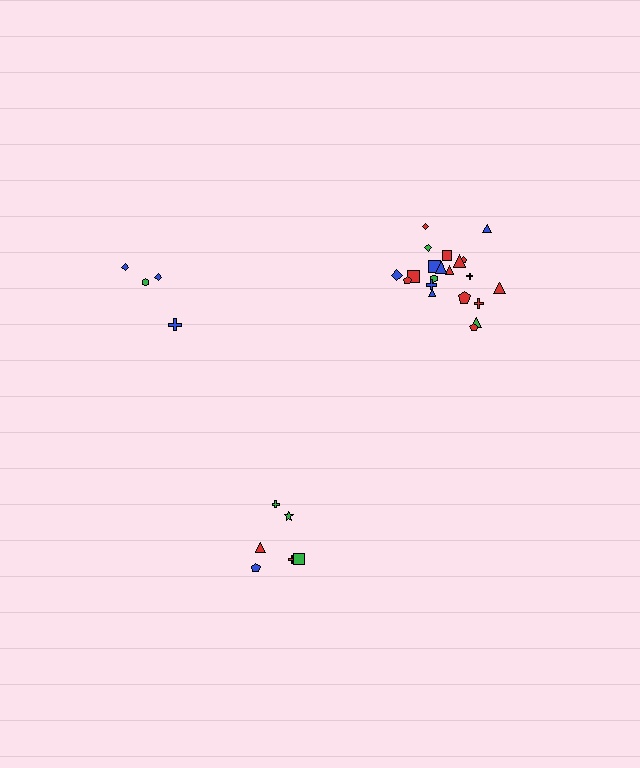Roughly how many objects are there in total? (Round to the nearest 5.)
Roughly 30 objects in total.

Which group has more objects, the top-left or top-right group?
The top-right group.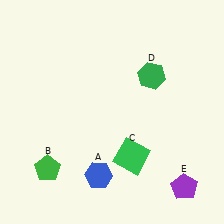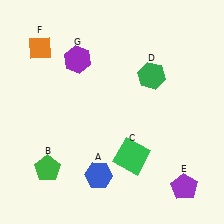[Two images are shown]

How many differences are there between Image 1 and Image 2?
There are 2 differences between the two images.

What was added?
An orange diamond (F), a purple hexagon (G) were added in Image 2.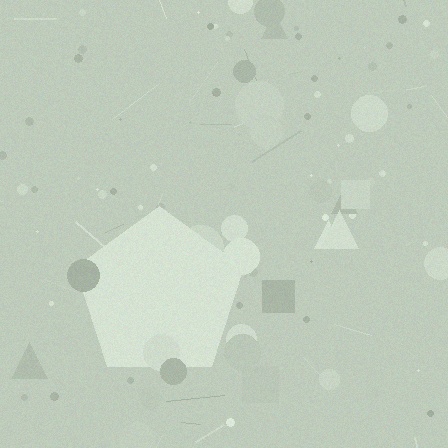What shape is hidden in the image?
A pentagon is hidden in the image.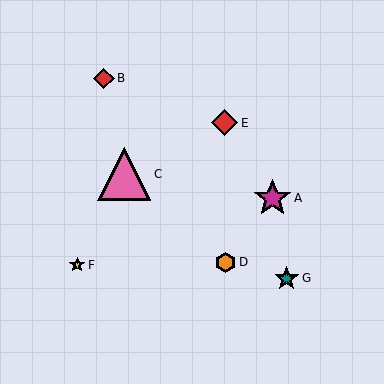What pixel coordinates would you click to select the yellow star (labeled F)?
Click at (77, 265) to select the yellow star F.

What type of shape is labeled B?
Shape B is a red diamond.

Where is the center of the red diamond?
The center of the red diamond is at (104, 78).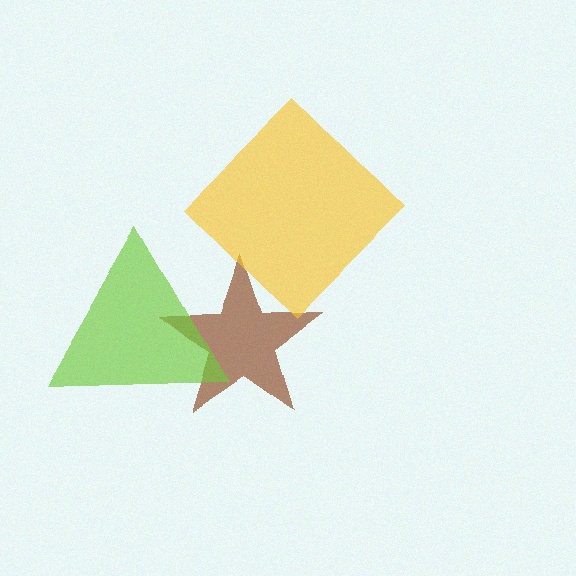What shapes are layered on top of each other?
The layered shapes are: a brown star, a yellow diamond, a lime triangle.